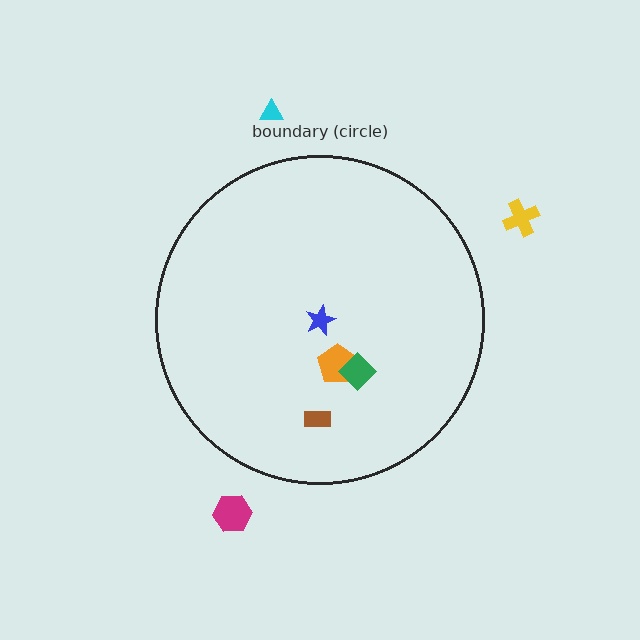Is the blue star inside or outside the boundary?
Inside.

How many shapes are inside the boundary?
4 inside, 3 outside.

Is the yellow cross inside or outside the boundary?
Outside.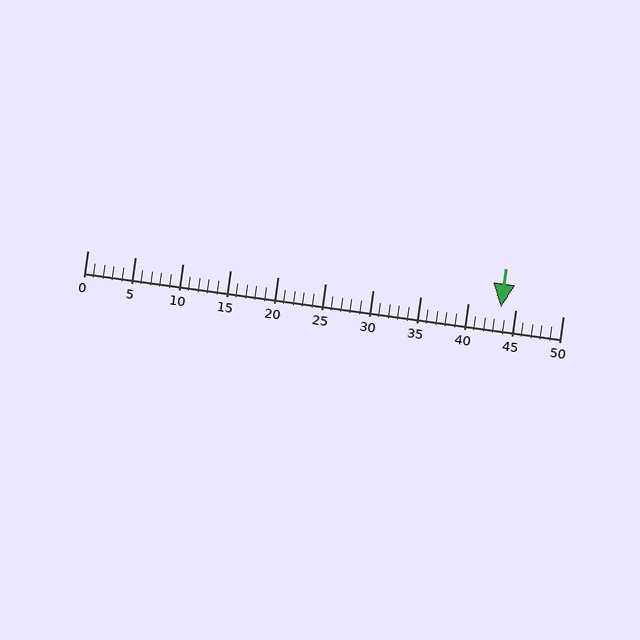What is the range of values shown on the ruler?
The ruler shows values from 0 to 50.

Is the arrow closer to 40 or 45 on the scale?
The arrow is closer to 45.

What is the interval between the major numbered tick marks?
The major tick marks are spaced 5 units apart.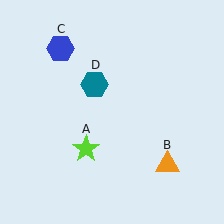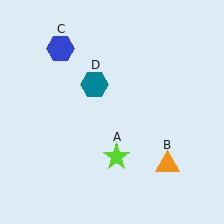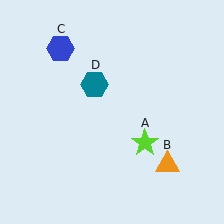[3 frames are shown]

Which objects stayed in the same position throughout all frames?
Orange triangle (object B) and blue hexagon (object C) and teal hexagon (object D) remained stationary.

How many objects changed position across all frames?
1 object changed position: lime star (object A).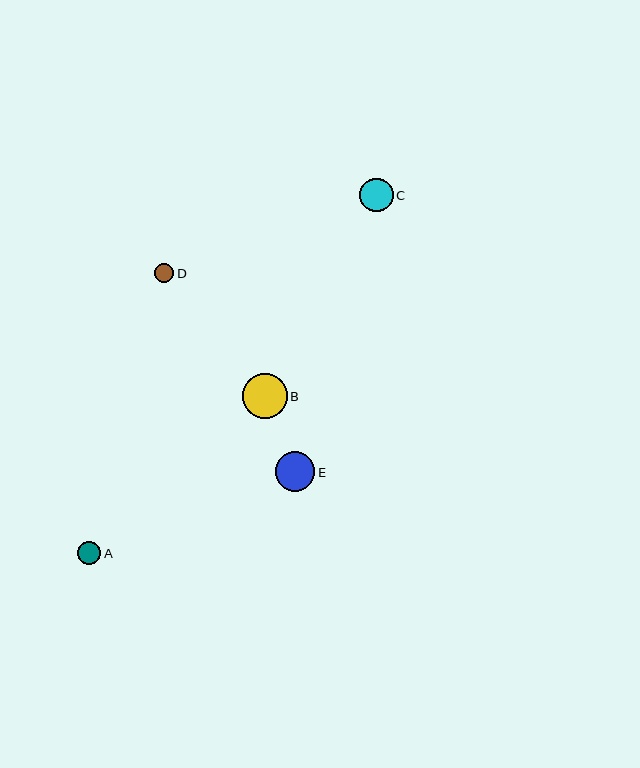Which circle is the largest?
Circle B is the largest with a size of approximately 45 pixels.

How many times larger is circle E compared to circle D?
Circle E is approximately 2.1 times the size of circle D.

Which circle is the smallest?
Circle D is the smallest with a size of approximately 19 pixels.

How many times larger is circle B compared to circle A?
Circle B is approximately 1.9 times the size of circle A.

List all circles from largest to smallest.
From largest to smallest: B, E, C, A, D.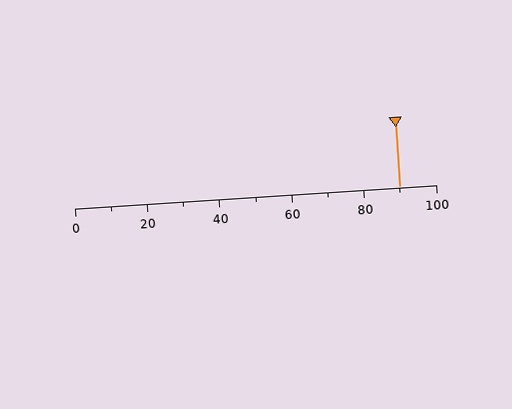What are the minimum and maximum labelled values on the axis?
The axis runs from 0 to 100.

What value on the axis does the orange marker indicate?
The marker indicates approximately 90.